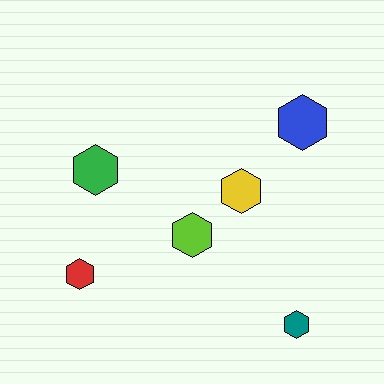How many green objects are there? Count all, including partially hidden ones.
There is 1 green object.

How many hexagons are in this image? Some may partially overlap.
There are 6 hexagons.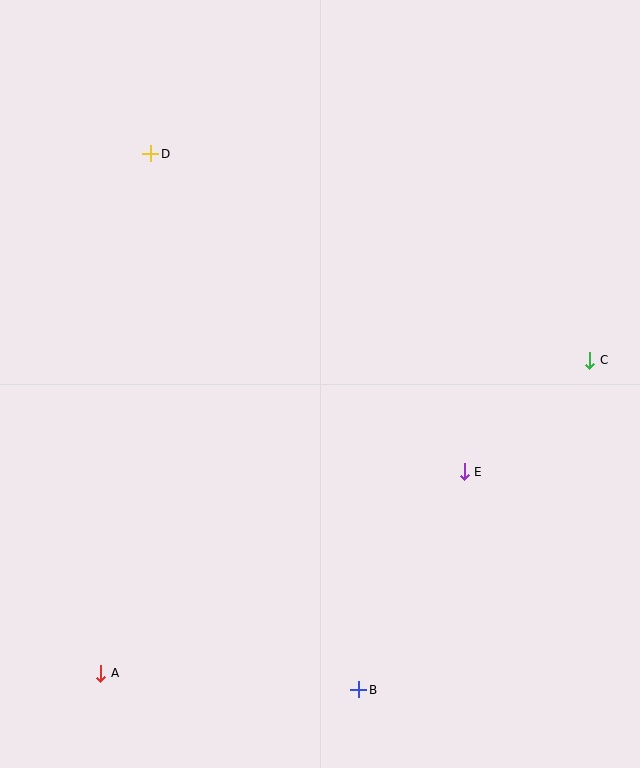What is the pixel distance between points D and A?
The distance between D and A is 522 pixels.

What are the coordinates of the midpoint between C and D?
The midpoint between C and D is at (370, 257).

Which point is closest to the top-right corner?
Point C is closest to the top-right corner.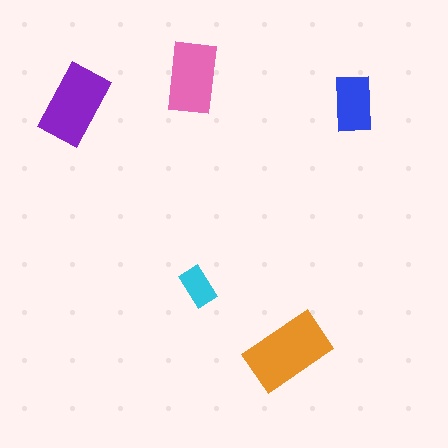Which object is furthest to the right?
The blue rectangle is rightmost.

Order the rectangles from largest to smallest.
the orange one, the purple one, the pink one, the blue one, the cyan one.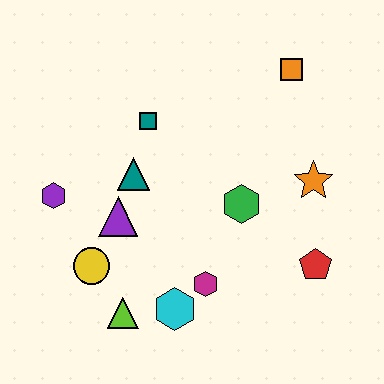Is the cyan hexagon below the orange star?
Yes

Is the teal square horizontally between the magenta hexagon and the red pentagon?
No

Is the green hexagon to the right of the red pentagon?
No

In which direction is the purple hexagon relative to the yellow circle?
The purple hexagon is above the yellow circle.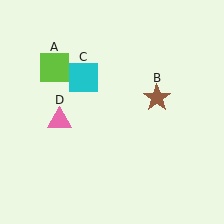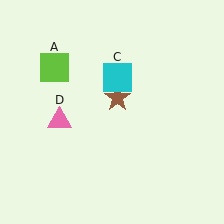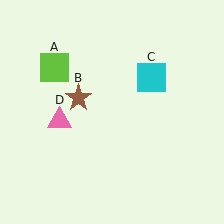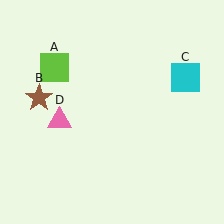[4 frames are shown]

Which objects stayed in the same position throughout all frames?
Lime square (object A) and pink triangle (object D) remained stationary.